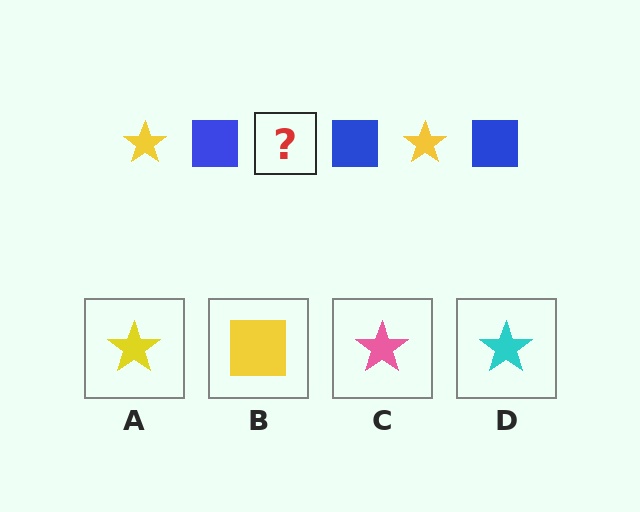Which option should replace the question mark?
Option A.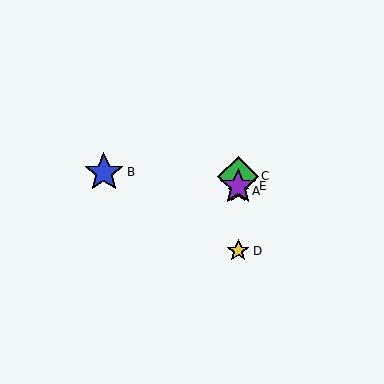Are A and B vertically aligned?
No, A is at x≈238 and B is at x≈104.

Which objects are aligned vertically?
Objects A, C, D, E are aligned vertically.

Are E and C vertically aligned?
Yes, both are at x≈238.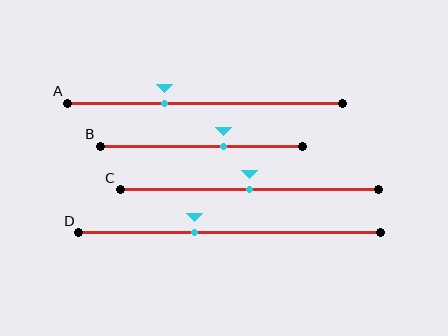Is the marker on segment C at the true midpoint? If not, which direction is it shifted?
Yes, the marker on segment C is at the true midpoint.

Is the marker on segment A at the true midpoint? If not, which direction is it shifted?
No, the marker on segment A is shifted to the left by about 15% of the segment length.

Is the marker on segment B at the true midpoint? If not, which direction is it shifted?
No, the marker on segment B is shifted to the right by about 11% of the segment length.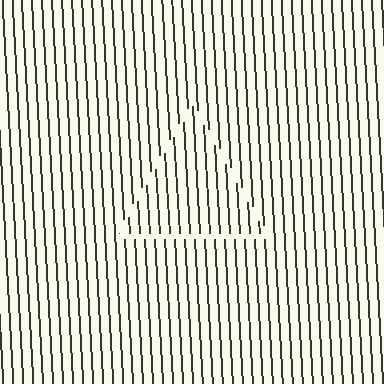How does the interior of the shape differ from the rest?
The interior of the shape contains the same grating, shifted by half a period — the contour is defined by the phase discontinuity where line-ends from the inner and outer gratings abut.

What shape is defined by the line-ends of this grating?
An illusory triangle. The interior of the shape contains the same grating, shifted by half a period — the contour is defined by the phase discontinuity where line-ends from the inner and outer gratings abut.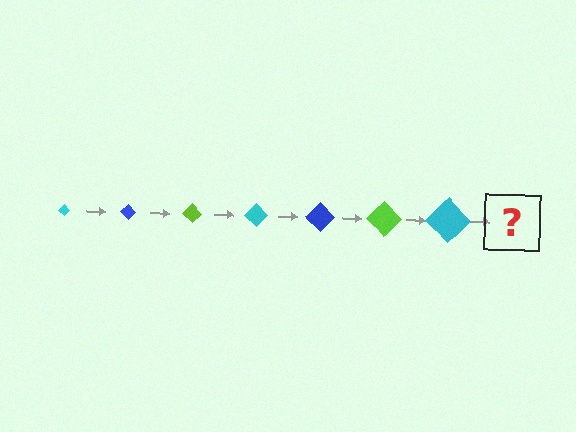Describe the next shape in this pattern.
It should be a blue diamond, larger than the previous one.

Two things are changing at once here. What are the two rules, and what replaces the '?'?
The two rules are that the diamond grows larger each step and the color cycles through cyan, blue, and lime. The '?' should be a blue diamond, larger than the previous one.